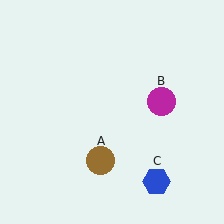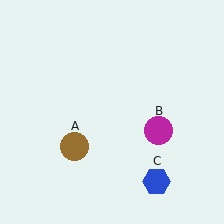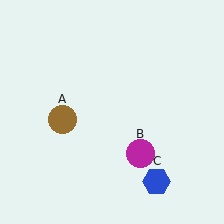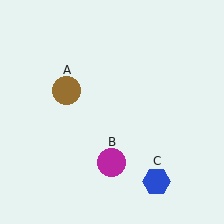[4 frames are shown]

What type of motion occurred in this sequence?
The brown circle (object A), magenta circle (object B) rotated clockwise around the center of the scene.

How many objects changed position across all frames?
2 objects changed position: brown circle (object A), magenta circle (object B).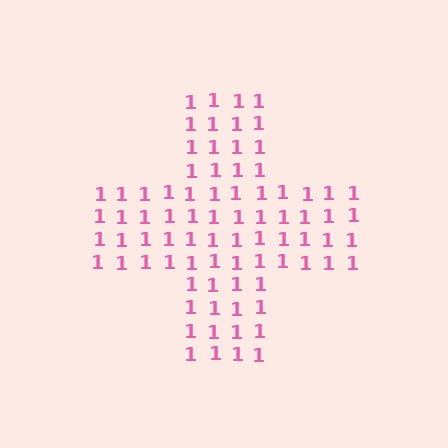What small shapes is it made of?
It is made of small digit 1's.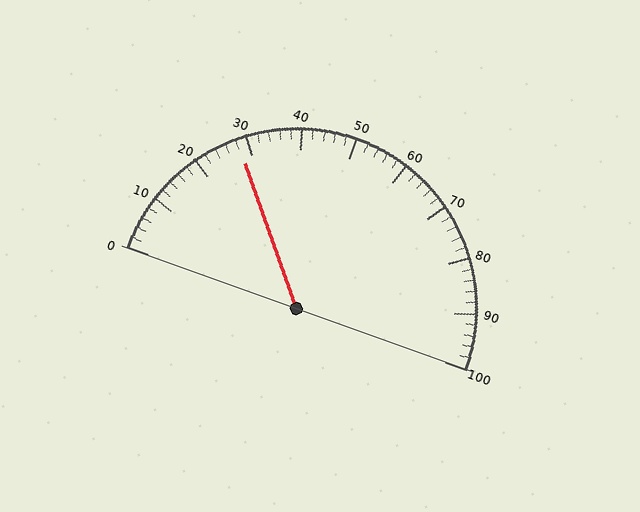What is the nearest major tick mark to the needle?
The nearest major tick mark is 30.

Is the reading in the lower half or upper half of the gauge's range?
The reading is in the lower half of the range (0 to 100).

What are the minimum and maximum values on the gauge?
The gauge ranges from 0 to 100.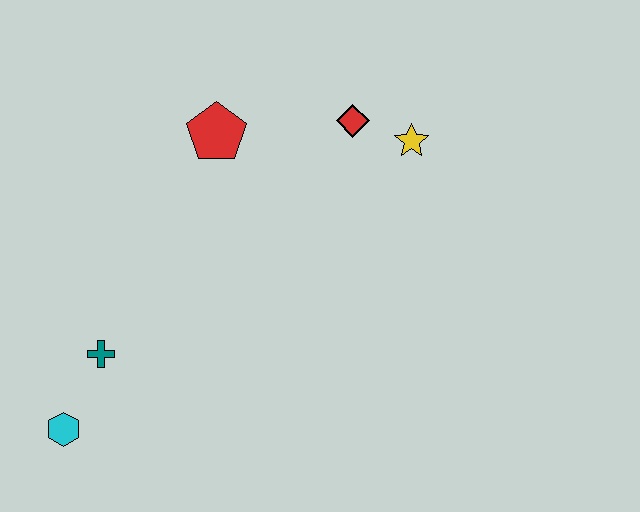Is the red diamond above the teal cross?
Yes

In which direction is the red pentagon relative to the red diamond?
The red pentagon is to the left of the red diamond.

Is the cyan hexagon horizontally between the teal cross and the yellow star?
No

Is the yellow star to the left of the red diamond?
No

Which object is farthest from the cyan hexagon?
The yellow star is farthest from the cyan hexagon.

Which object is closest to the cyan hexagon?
The teal cross is closest to the cyan hexagon.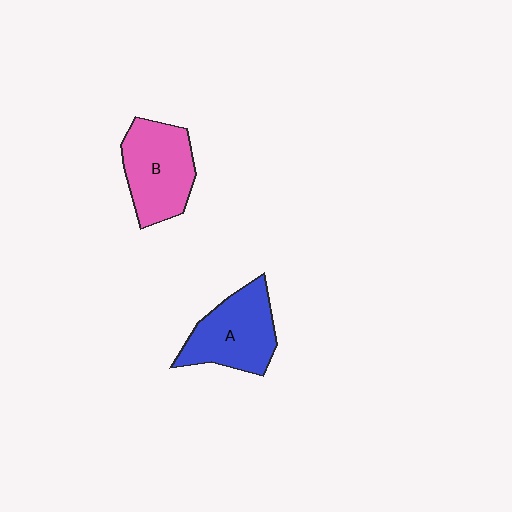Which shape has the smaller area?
Shape A (blue).